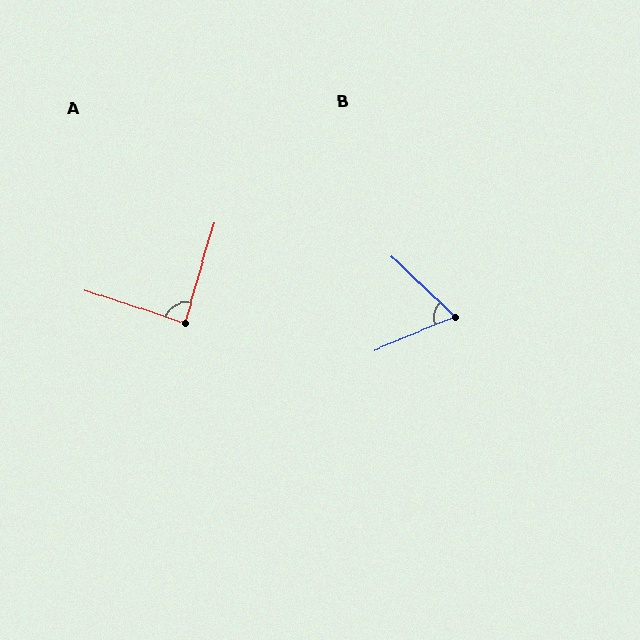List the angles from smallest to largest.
B (66°), A (88°).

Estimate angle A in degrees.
Approximately 88 degrees.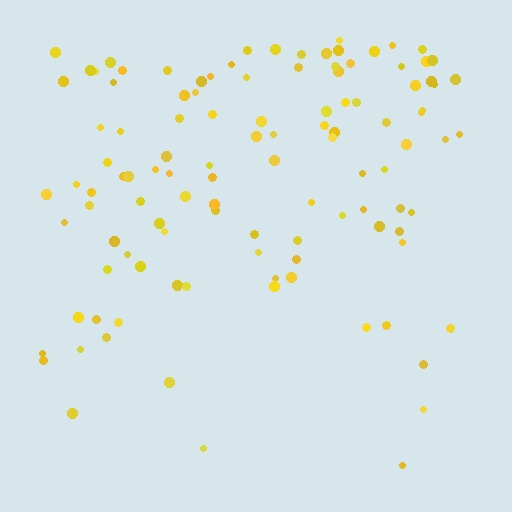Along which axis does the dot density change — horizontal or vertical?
Vertical.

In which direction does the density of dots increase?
From bottom to top, with the top side densest.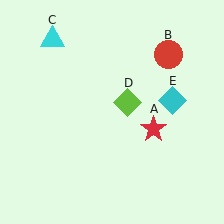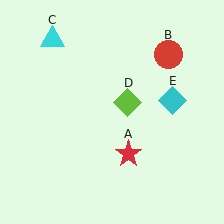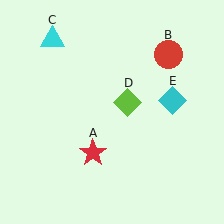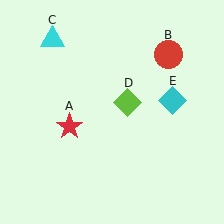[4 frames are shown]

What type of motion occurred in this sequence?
The red star (object A) rotated clockwise around the center of the scene.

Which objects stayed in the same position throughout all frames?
Red circle (object B) and cyan triangle (object C) and lime diamond (object D) and cyan diamond (object E) remained stationary.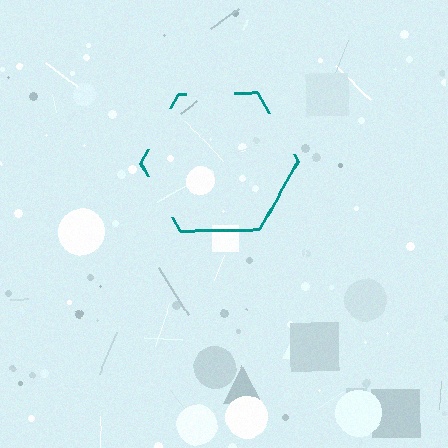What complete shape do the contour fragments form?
The contour fragments form a hexagon.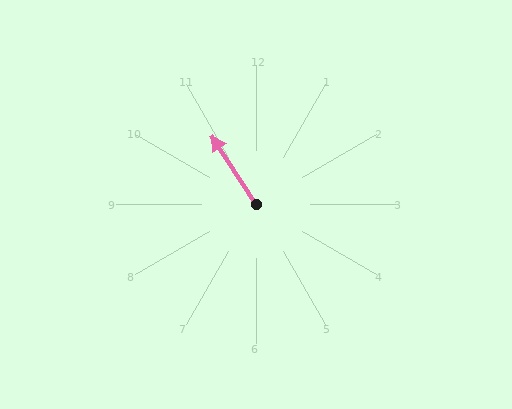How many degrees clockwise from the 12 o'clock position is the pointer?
Approximately 327 degrees.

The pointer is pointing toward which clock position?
Roughly 11 o'clock.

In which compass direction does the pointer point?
Northwest.